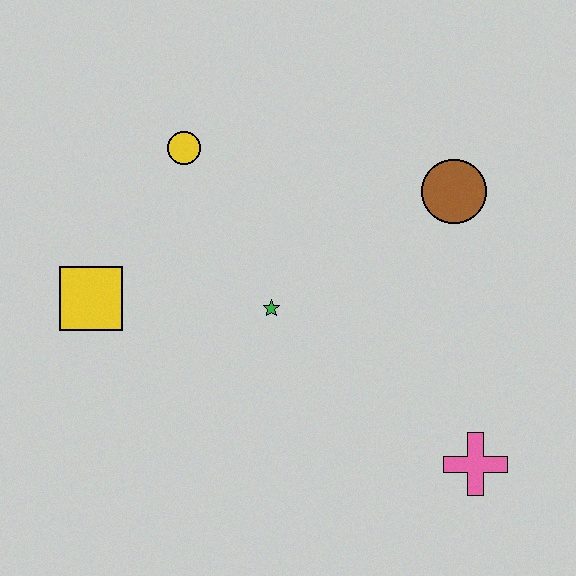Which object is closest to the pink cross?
The green star is closest to the pink cross.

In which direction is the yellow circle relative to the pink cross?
The yellow circle is above the pink cross.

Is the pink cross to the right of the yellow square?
Yes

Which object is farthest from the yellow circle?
The pink cross is farthest from the yellow circle.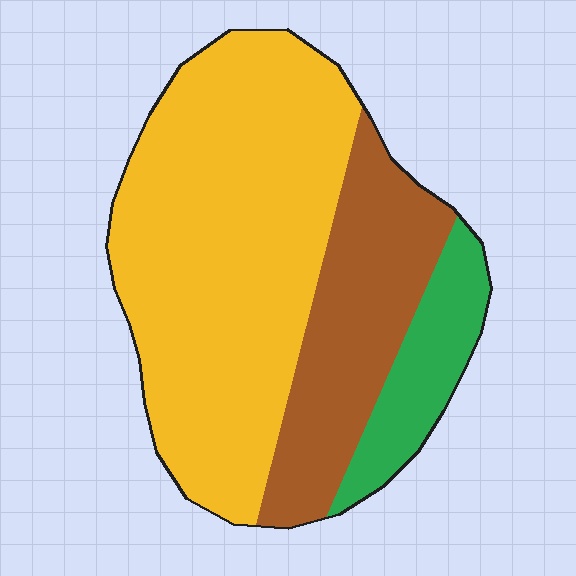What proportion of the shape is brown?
Brown takes up about one quarter (1/4) of the shape.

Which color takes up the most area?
Yellow, at roughly 60%.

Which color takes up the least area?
Green, at roughly 15%.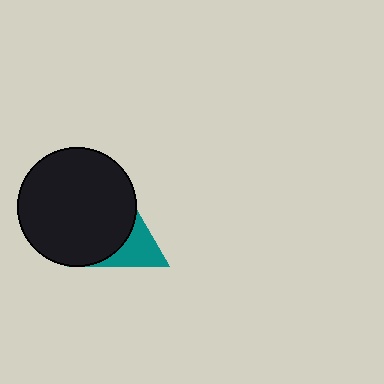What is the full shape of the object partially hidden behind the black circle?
The partially hidden object is a teal triangle.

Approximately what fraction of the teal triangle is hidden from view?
Roughly 62% of the teal triangle is hidden behind the black circle.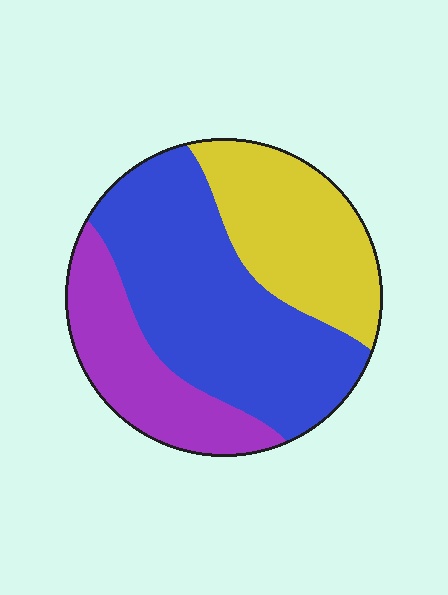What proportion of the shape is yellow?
Yellow covers around 30% of the shape.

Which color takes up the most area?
Blue, at roughly 50%.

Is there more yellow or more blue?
Blue.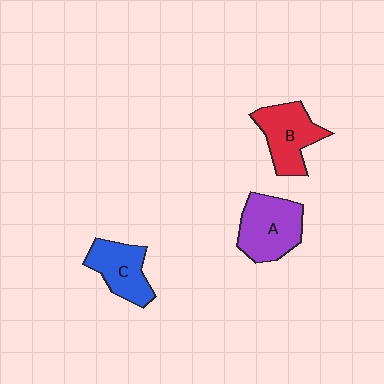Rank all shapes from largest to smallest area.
From largest to smallest: A (purple), B (red), C (blue).